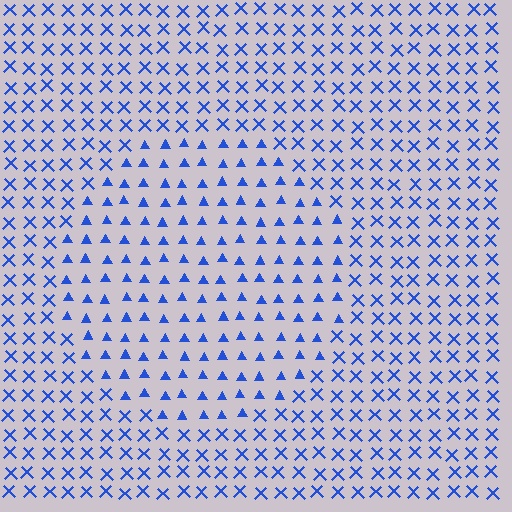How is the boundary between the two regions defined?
The boundary is defined by a change in element shape: triangles inside vs. X marks outside. All elements share the same color and spacing.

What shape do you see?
I see a circle.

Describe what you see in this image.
The image is filled with small blue elements arranged in a uniform grid. A circle-shaped region contains triangles, while the surrounding area contains X marks. The boundary is defined purely by the change in element shape.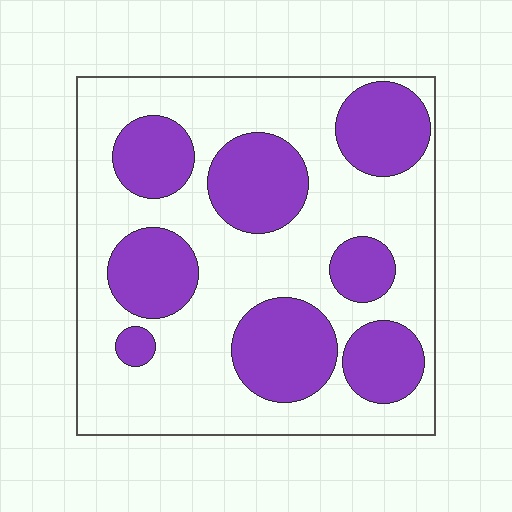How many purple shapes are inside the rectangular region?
8.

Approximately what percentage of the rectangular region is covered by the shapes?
Approximately 35%.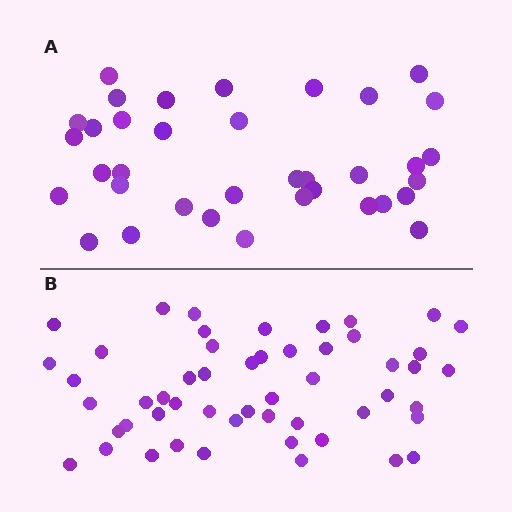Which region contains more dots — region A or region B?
Region B (the bottom region) has more dots.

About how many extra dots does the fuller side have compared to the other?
Region B has approximately 15 more dots than region A.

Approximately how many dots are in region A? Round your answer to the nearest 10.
About 40 dots. (The exact count is 36, which rounds to 40.)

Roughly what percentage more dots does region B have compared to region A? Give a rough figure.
About 45% more.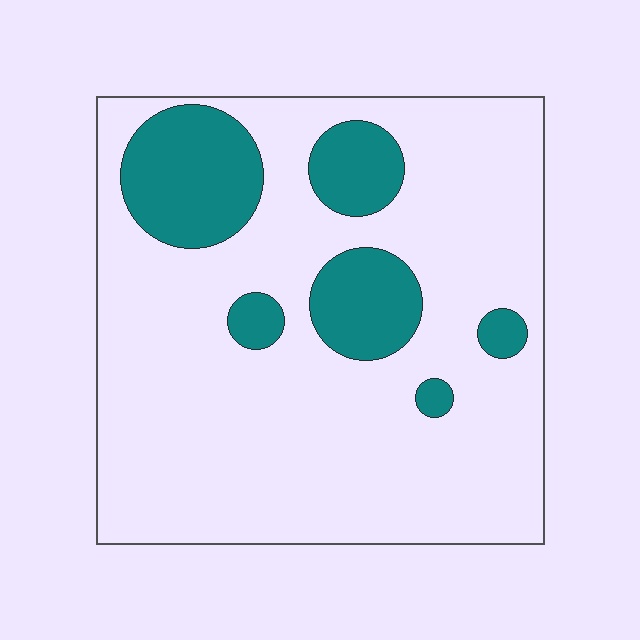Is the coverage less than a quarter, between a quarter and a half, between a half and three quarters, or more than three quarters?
Less than a quarter.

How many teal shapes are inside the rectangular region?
6.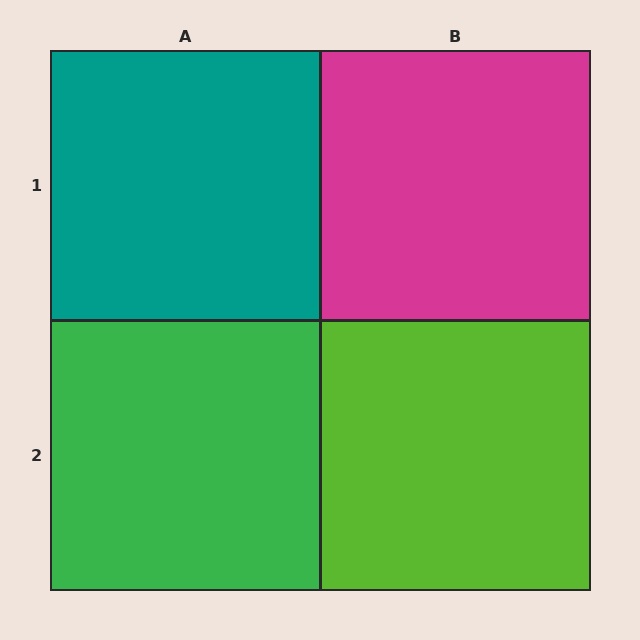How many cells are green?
1 cell is green.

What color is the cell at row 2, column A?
Green.